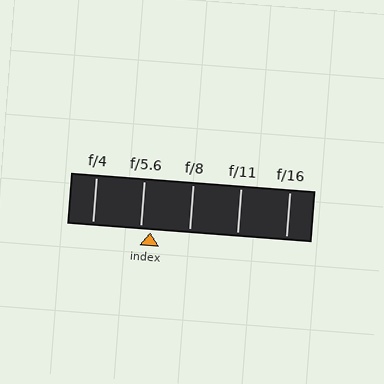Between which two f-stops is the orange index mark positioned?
The index mark is between f/5.6 and f/8.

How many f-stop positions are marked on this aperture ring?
There are 5 f-stop positions marked.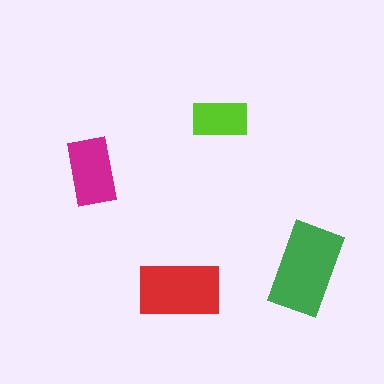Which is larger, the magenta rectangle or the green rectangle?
The green one.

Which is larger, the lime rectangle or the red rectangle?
The red one.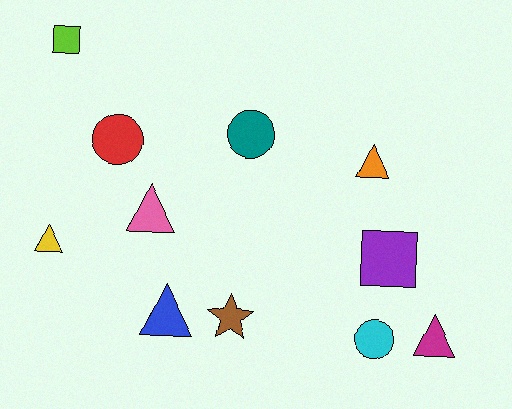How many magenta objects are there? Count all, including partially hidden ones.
There is 1 magenta object.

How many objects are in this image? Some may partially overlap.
There are 11 objects.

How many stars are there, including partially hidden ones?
There is 1 star.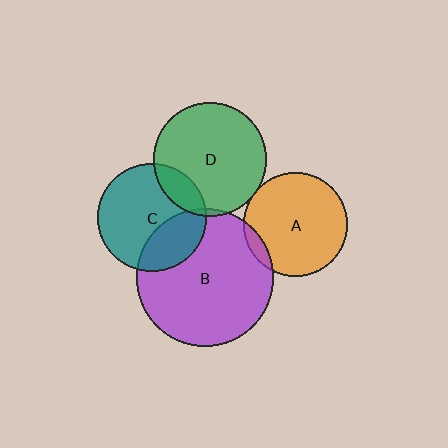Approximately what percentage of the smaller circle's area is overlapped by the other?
Approximately 5%.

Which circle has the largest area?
Circle B (purple).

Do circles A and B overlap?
Yes.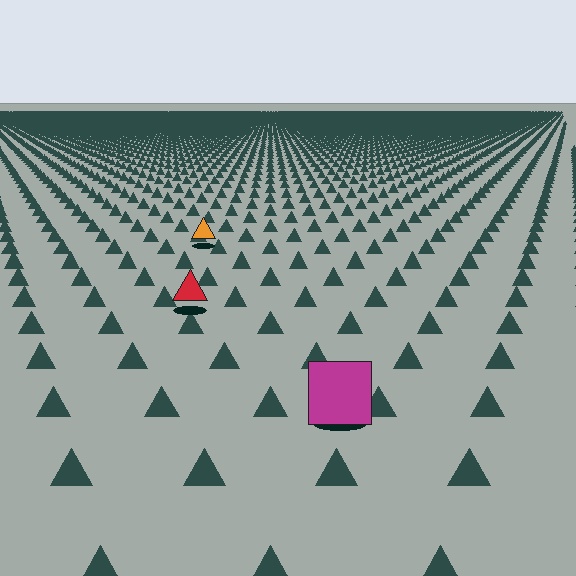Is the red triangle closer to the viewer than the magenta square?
No. The magenta square is closer — you can tell from the texture gradient: the ground texture is coarser near it.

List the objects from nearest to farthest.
From nearest to farthest: the magenta square, the red triangle, the orange triangle.